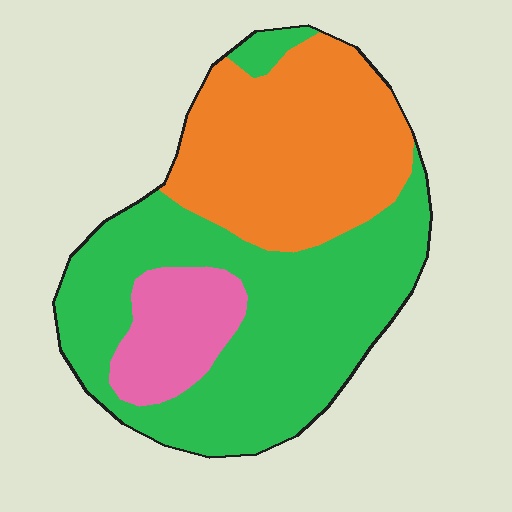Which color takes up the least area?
Pink, at roughly 10%.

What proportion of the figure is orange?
Orange covers about 35% of the figure.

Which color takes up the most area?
Green, at roughly 50%.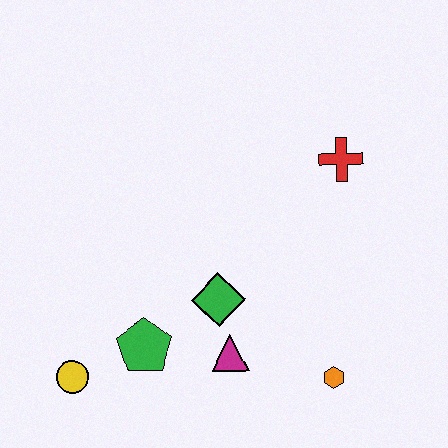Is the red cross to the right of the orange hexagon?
Yes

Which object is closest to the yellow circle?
The green pentagon is closest to the yellow circle.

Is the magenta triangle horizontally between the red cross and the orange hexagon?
No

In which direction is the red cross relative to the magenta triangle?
The red cross is above the magenta triangle.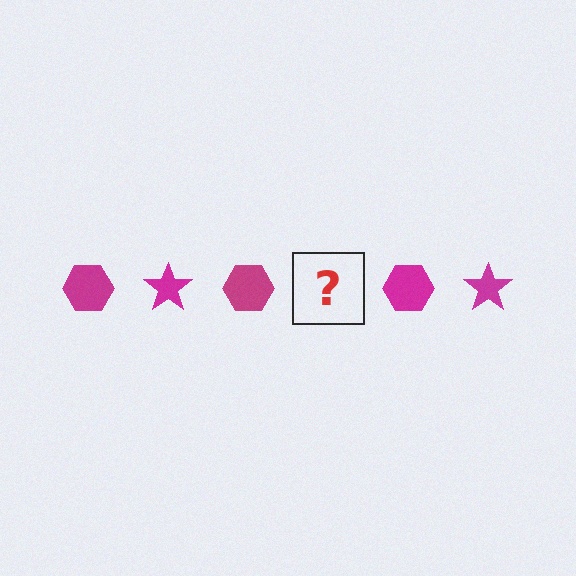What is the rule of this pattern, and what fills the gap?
The rule is that the pattern cycles through hexagon, star shapes in magenta. The gap should be filled with a magenta star.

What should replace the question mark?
The question mark should be replaced with a magenta star.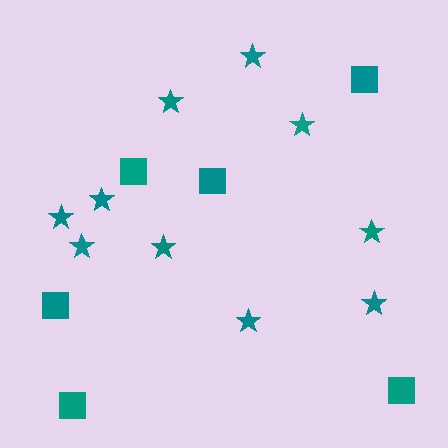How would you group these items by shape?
There are 2 groups: one group of squares (6) and one group of stars (10).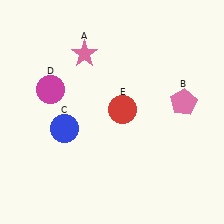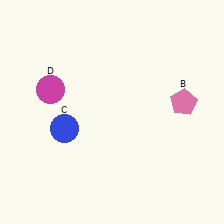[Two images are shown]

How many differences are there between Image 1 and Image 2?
There are 2 differences between the two images.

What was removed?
The red circle (E), the pink star (A) were removed in Image 2.